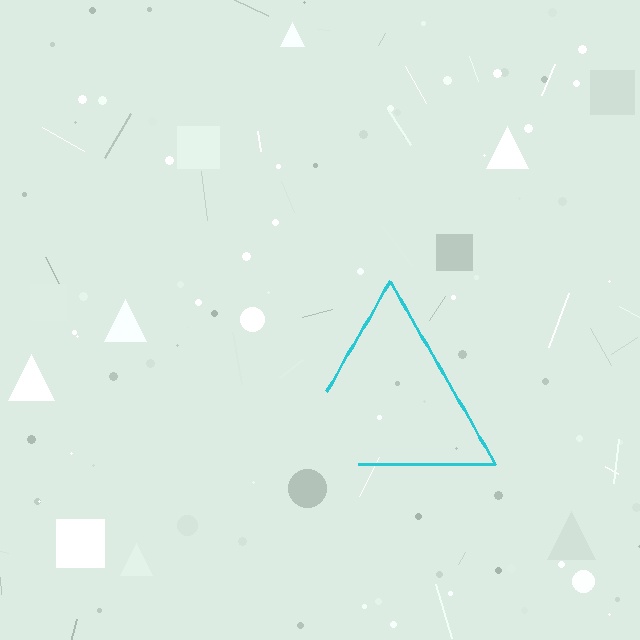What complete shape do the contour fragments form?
The contour fragments form a triangle.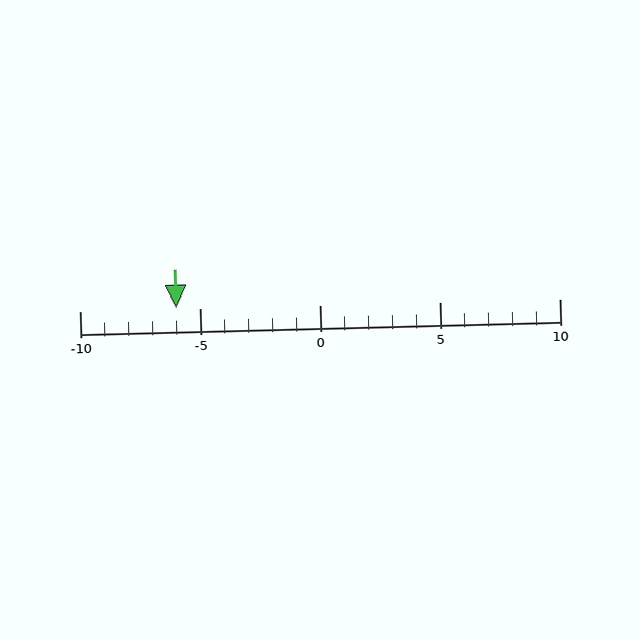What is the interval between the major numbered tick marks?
The major tick marks are spaced 5 units apart.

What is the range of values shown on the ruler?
The ruler shows values from -10 to 10.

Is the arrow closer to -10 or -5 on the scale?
The arrow is closer to -5.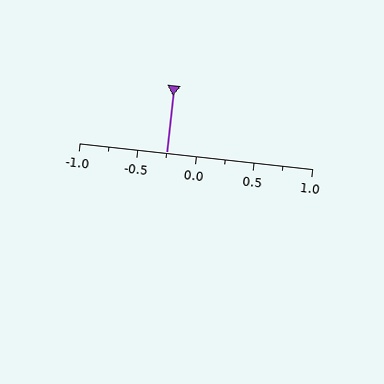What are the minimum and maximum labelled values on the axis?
The axis runs from -1.0 to 1.0.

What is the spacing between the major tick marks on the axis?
The major ticks are spaced 0.5 apart.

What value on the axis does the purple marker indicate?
The marker indicates approximately -0.25.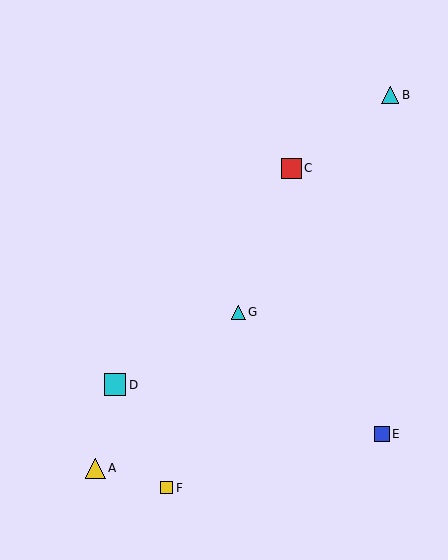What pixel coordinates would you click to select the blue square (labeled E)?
Click at (382, 434) to select the blue square E.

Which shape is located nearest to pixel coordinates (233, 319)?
The cyan triangle (labeled G) at (239, 313) is nearest to that location.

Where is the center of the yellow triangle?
The center of the yellow triangle is at (95, 468).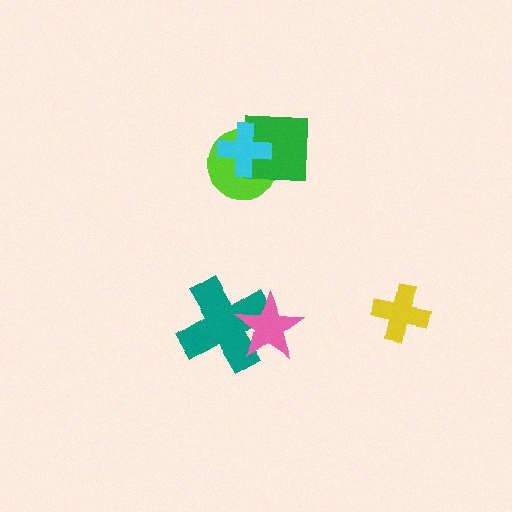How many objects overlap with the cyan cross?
2 objects overlap with the cyan cross.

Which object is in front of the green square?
The cyan cross is in front of the green square.